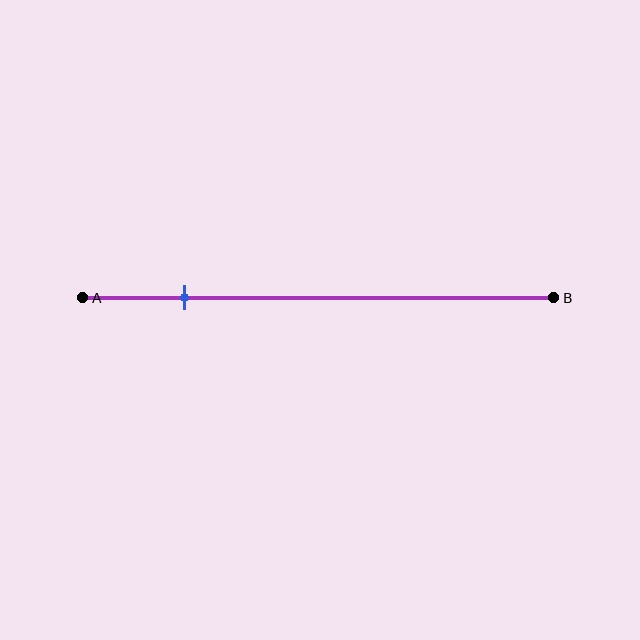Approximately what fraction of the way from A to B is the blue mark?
The blue mark is approximately 20% of the way from A to B.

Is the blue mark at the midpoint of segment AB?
No, the mark is at about 20% from A, not at the 50% midpoint.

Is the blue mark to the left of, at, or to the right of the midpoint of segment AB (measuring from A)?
The blue mark is to the left of the midpoint of segment AB.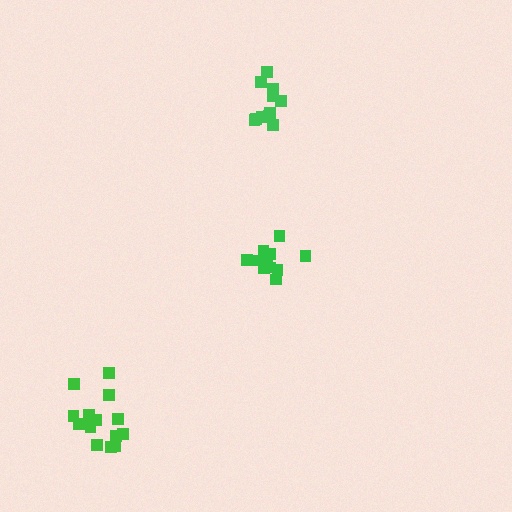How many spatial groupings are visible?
There are 3 spatial groupings.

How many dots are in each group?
Group 1: 11 dots, Group 2: 14 dots, Group 3: 11 dots (36 total).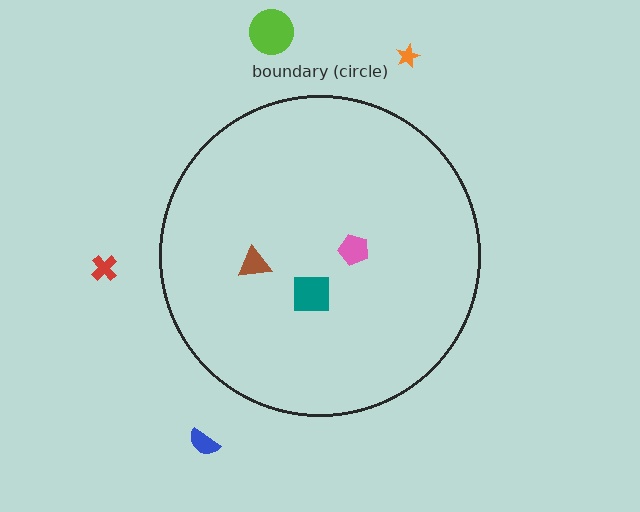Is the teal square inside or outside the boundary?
Inside.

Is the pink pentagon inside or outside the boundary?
Inside.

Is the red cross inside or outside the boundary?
Outside.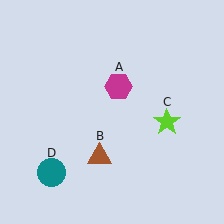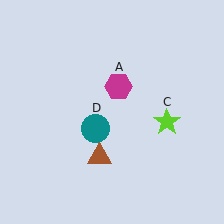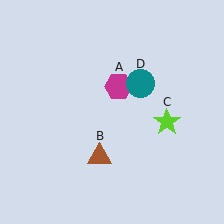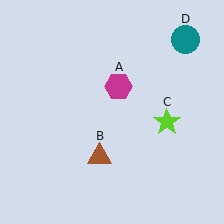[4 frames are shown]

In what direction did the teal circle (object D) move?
The teal circle (object D) moved up and to the right.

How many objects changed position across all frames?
1 object changed position: teal circle (object D).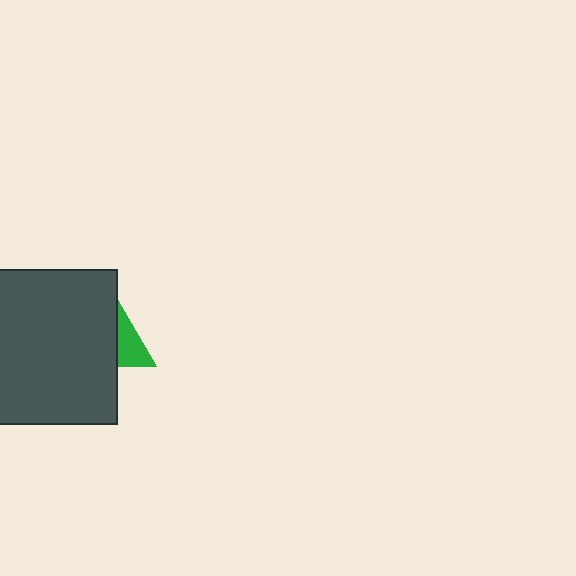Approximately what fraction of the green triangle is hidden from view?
Roughly 64% of the green triangle is hidden behind the dark gray square.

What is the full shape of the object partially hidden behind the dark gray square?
The partially hidden object is a green triangle.